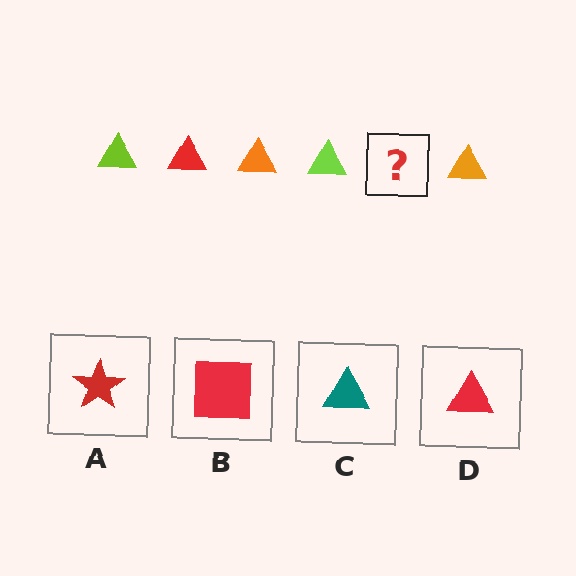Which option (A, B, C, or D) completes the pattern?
D.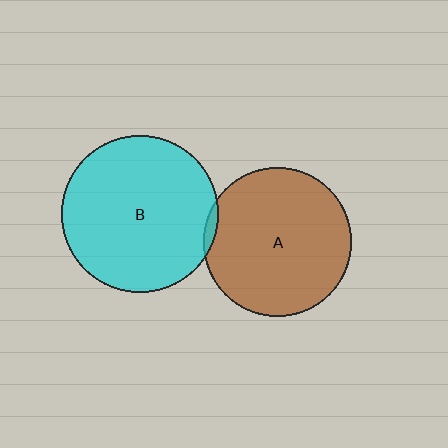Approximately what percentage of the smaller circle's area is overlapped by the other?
Approximately 5%.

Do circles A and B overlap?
Yes.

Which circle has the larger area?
Circle B (cyan).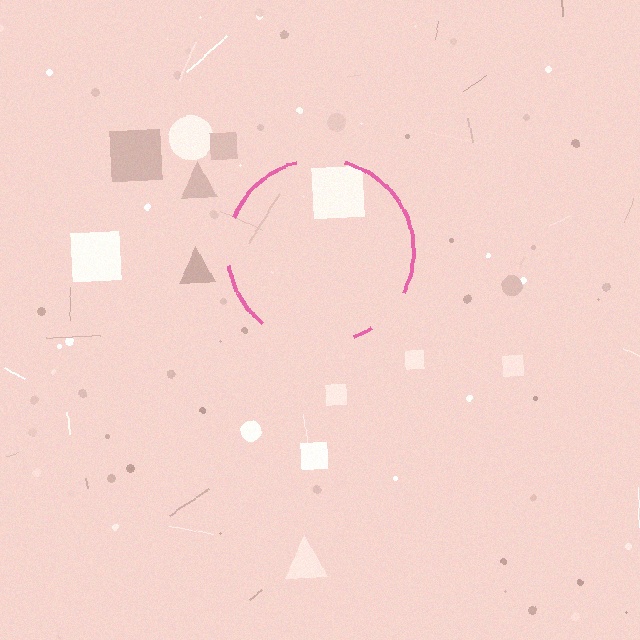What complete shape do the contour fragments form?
The contour fragments form a circle.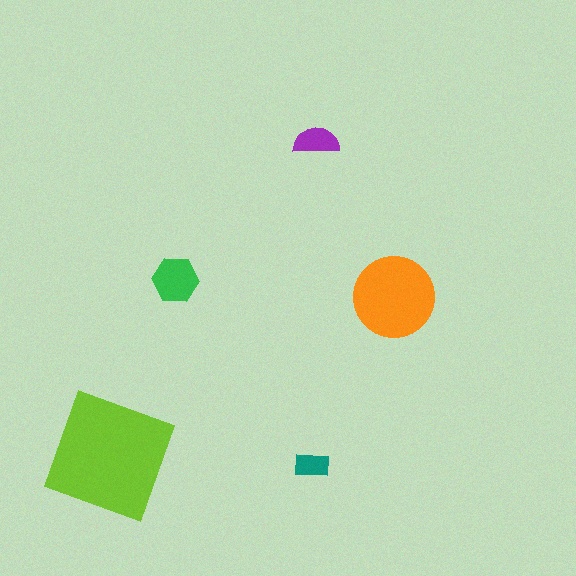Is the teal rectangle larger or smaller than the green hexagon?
Smaller.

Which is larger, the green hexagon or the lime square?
The lime square.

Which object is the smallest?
The teal rectangle.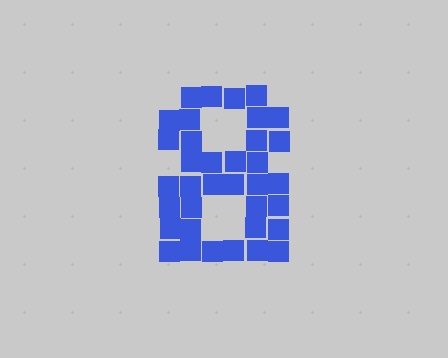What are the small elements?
The small elements are squares.